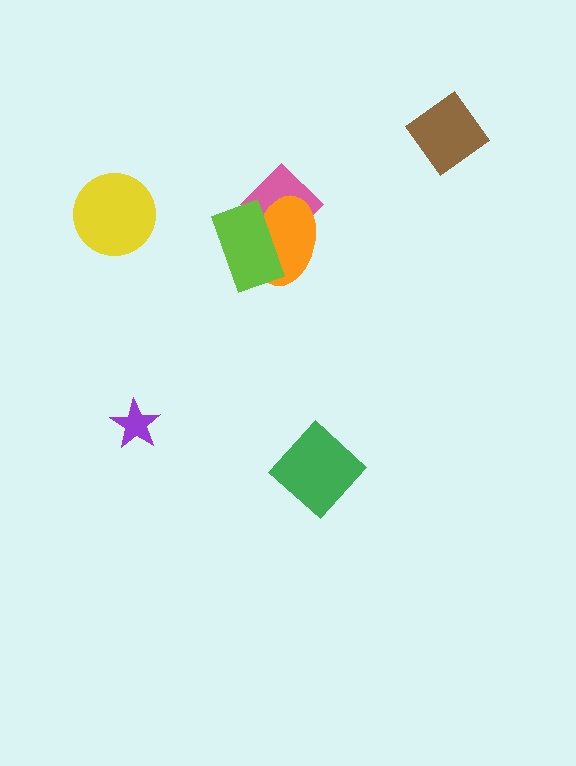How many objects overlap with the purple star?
0 objects overlap with the purple star.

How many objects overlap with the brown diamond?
0 objects overlap with the brown diamond.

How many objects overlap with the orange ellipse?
2 objects overlap with the orange ellipse.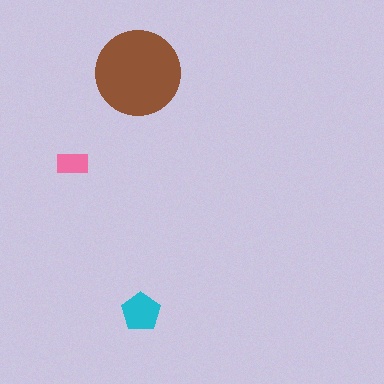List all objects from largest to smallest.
The brown circle, the cyan pentagon, the pink rectangle.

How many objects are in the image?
There are 3 objects in the image.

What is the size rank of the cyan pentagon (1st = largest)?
2nd.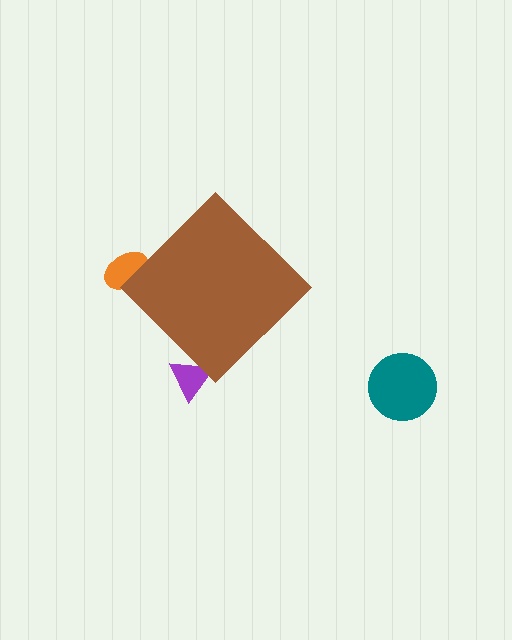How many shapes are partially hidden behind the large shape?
2 shapes are partially hidden.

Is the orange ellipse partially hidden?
Yes, the orange ellipse is partially hidden behind the brown diamond.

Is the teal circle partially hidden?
No, the teal circle is fully visible.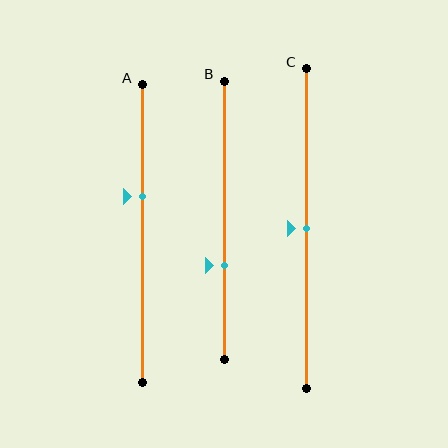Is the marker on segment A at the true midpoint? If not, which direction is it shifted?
No, the marker on segment A is shifted upward by about 12% of the segment length.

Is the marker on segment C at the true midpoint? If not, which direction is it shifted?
Yes, the marker on segment C is at the true midpoint.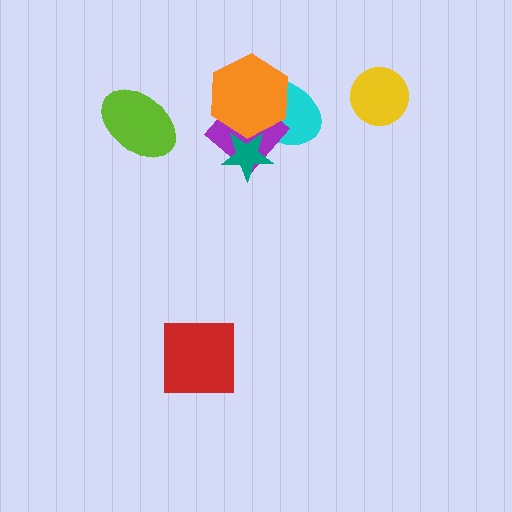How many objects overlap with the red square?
0 objects overlap with the red square.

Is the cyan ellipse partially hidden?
Yes, it is partially covered by another shape.